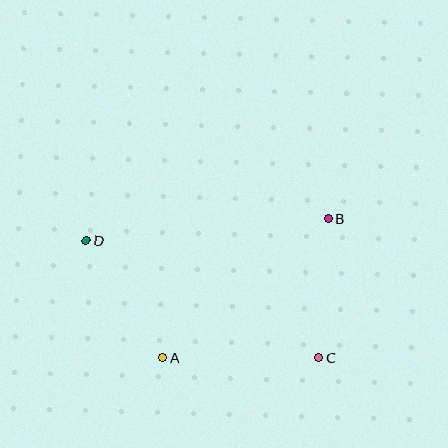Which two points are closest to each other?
Points B and C are closest to each other.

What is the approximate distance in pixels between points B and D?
The distance between B and D is approximately 243 pixels.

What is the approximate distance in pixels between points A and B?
The distance between A and B is approximately 216 pixels.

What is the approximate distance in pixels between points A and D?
The distance between A and D is approximately 140 pixels.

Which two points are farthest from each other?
Points C and D are farthest from each other.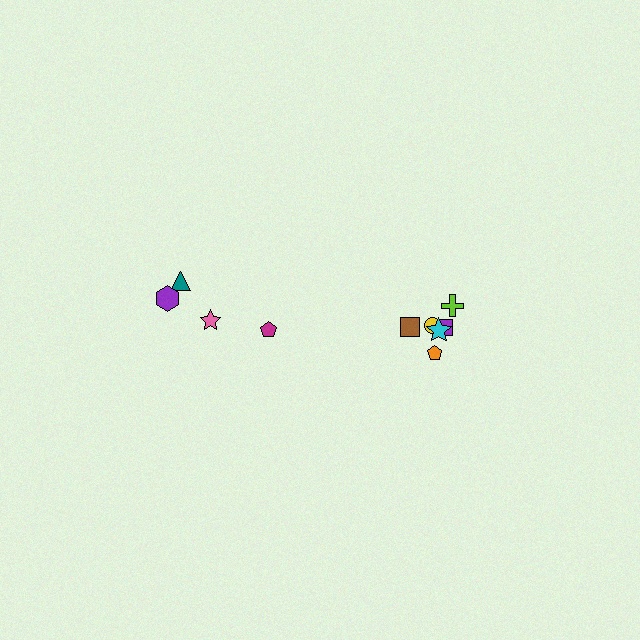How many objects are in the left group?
There are 4 objects.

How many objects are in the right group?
There are 6 objects.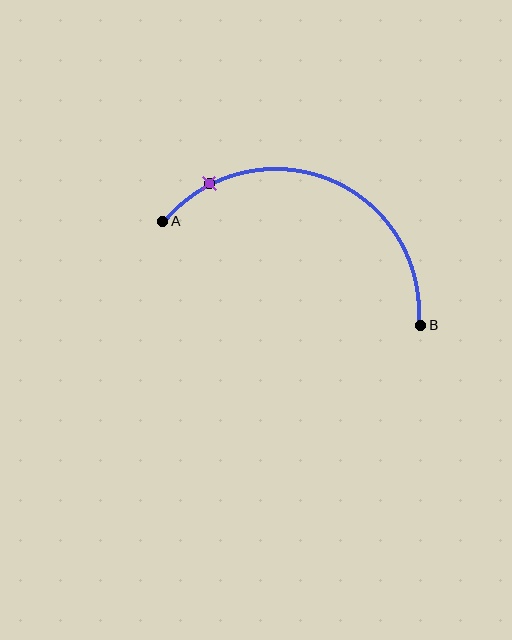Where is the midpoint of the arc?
The arc midpoint is the point on the curve farthest from the straight line joining A and B. It sits above that line.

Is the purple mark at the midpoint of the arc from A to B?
No. The purple mark lies on the arc but is closer to endpoint A. The arc midpoint would be at the point on the curve equidistant along the arc from both A and B.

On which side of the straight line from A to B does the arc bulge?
The arc bulges above the straight line connecting A and B.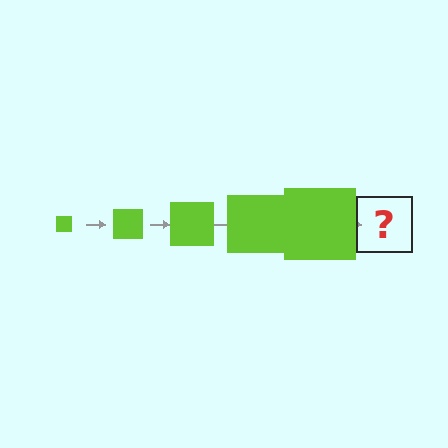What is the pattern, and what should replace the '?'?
The pattern is that the square gets progressively larger each step. The '?' should be a lime square, larger than the previous one.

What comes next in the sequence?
The next element should be a lime square, larger than the previous one.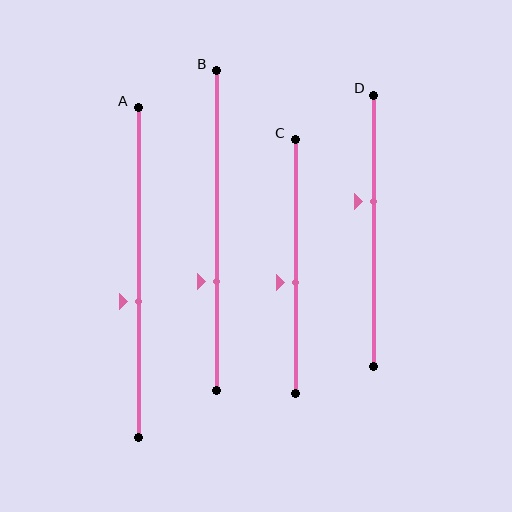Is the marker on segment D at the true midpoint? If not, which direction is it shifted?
No, the marker on segment D is shifted upward by about 11% of the segment length.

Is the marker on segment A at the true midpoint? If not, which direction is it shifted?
No, the marker on segment A is shifted downward by about 9% of the segment length.